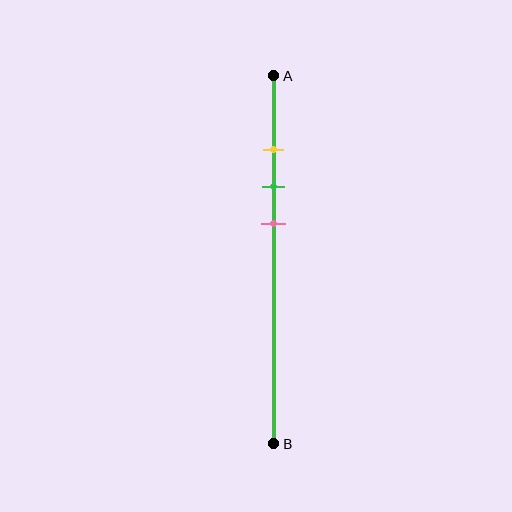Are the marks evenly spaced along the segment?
Yes, the marks are approximately evenly spaced.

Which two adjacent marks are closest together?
The yellow and green marks are the closest adjacent pair.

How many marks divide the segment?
There are 3 marks dividing the segment.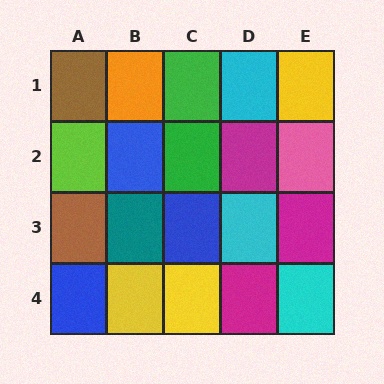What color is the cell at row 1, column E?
Yellow.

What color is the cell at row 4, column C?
Yellow.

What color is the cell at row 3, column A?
Brown.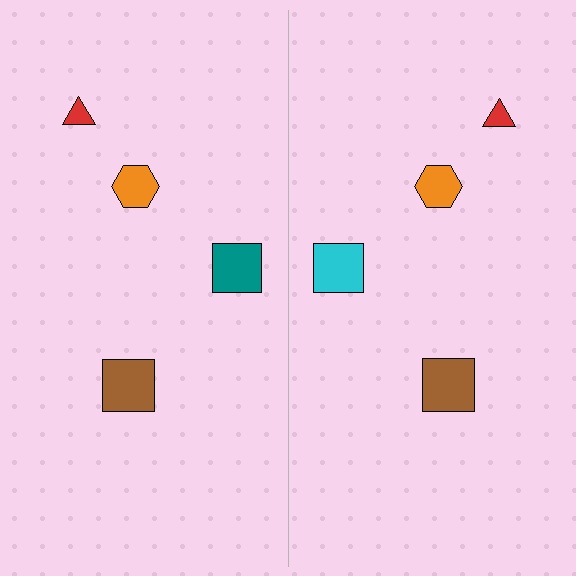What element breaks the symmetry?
The cyan square on the right side breaks the symmetry — its mirror counterpart is teal.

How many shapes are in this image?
There are 8 shapes in this image.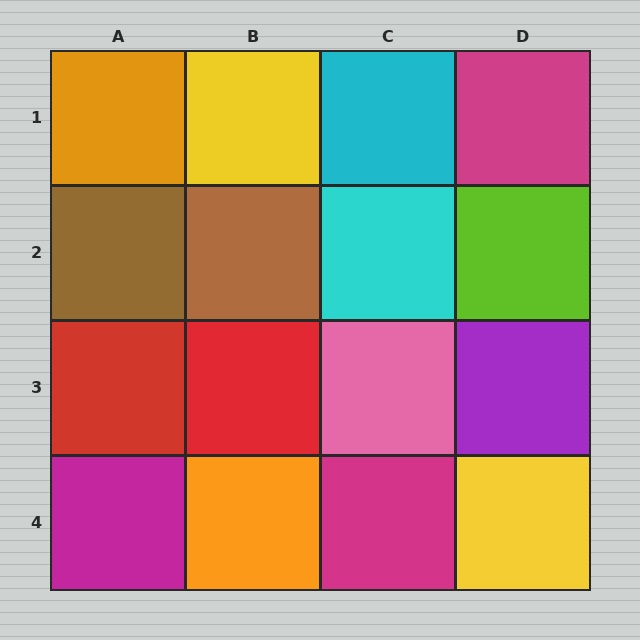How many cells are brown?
2 cells are brown.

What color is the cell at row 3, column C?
Pink.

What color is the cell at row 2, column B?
Brown.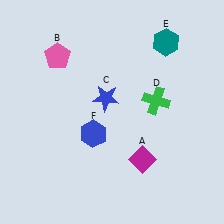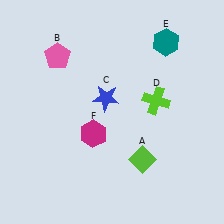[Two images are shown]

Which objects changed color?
A changed from magenta to lime. D changed from green to lime. F changed from blue to magenta.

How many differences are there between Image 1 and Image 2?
There are 3 differences between the two images.